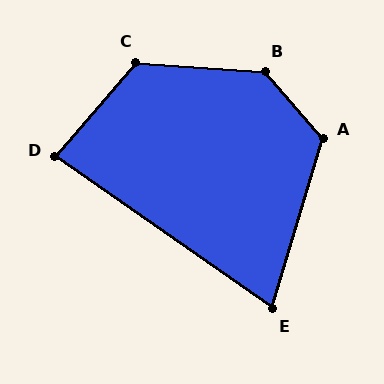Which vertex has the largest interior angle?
B, at approximately 134 degrees.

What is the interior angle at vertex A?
Approximately 123 degrees (obtuse).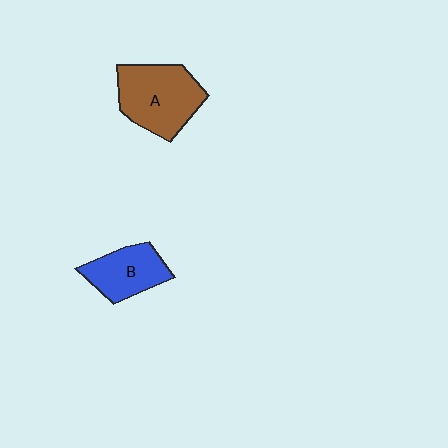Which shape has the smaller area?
Shape B (blue).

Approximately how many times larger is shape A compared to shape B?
Approximately 1.4 times.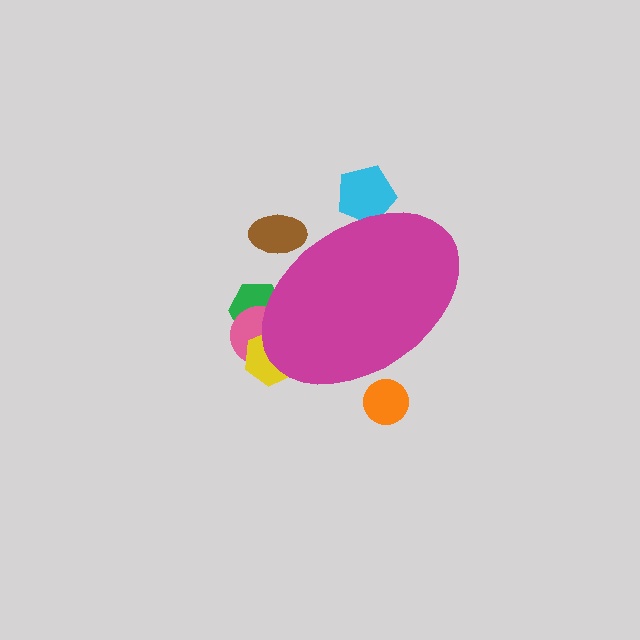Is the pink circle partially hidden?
Yes, the pink circle is partially hidden behind the magenta ellipse.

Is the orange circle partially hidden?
Yes, the orange circle is partially hidden behind the magenta ellipse.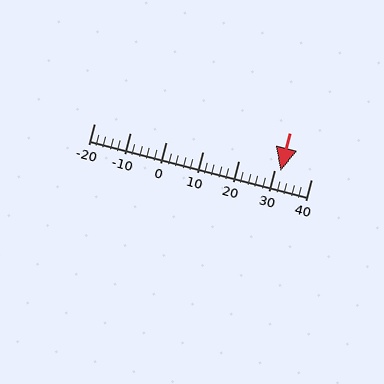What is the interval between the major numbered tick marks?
The major tick marks are spaced 10 units apart.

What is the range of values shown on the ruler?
The ruler shows values from -20 to 40.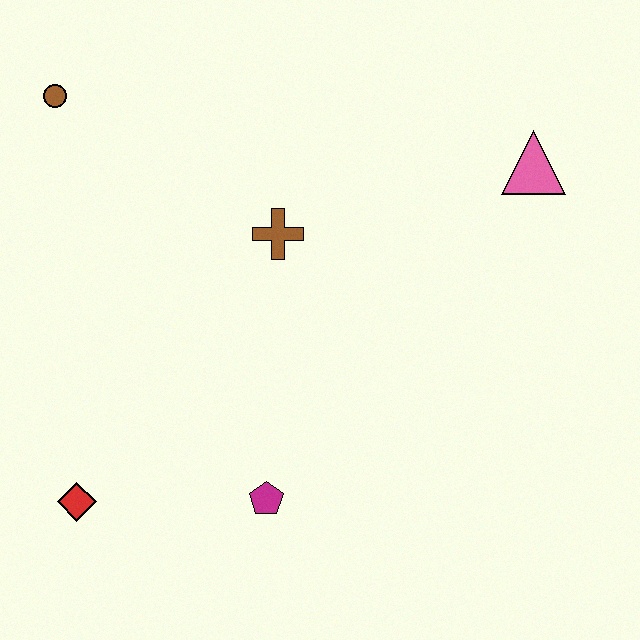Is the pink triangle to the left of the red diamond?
No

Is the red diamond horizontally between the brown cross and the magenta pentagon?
No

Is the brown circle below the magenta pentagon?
No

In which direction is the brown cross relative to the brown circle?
The brown cross is to the right of the brown circle.